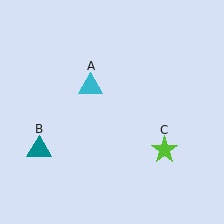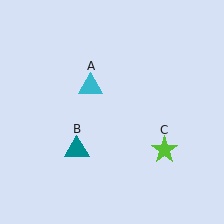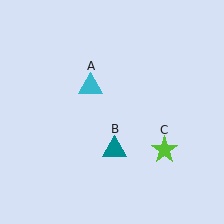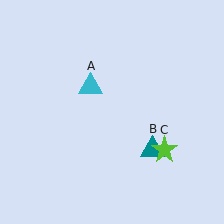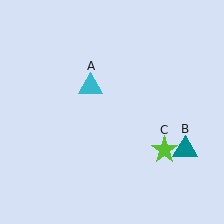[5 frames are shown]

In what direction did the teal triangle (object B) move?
The teal triangle (object B) moved right.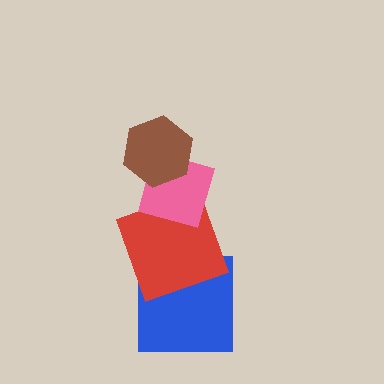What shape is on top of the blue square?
The red square is on top of the blue square.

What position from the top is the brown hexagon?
The brown hexagon is 1st from the top.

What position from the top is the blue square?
The blue square is 4th from the top.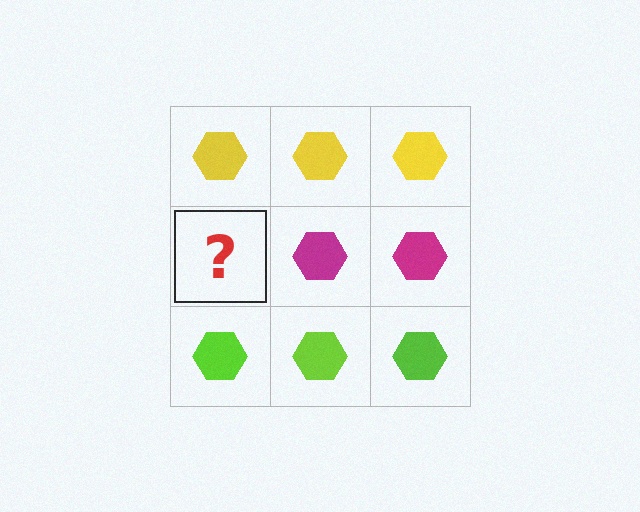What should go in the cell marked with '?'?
The missing cell should contain a magenta hexagon.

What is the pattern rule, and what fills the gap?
The rule is that each row has a consistent color. The gap should be filled with a magenta hexagon.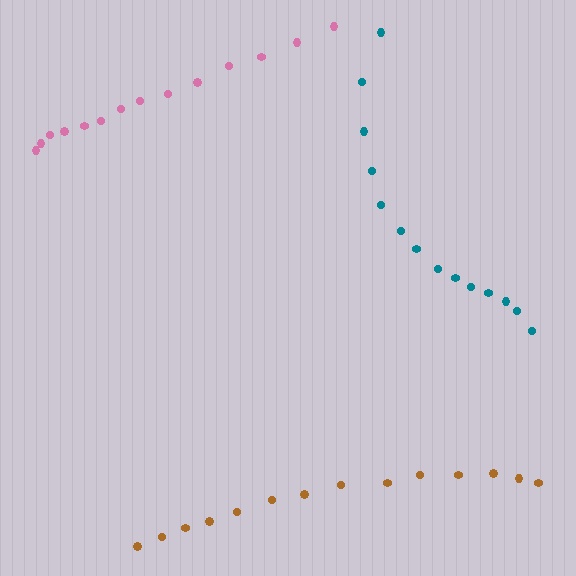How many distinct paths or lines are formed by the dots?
There are 3 distinct paths.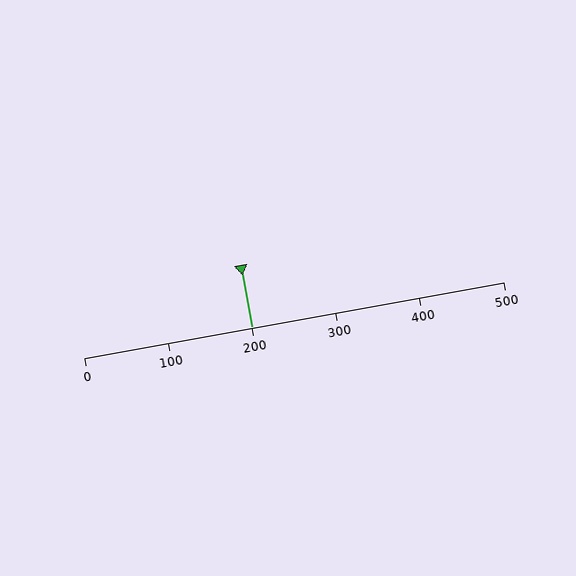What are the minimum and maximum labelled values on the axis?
The axis runs from 0 to 500.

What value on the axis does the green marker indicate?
The marker indicates approximately 200.